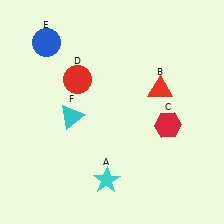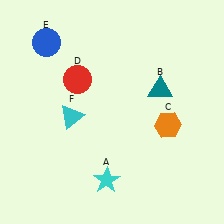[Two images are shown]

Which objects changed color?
B changed from red to teal. C changed from red to orange.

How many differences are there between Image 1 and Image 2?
There are 2 differences between the two images.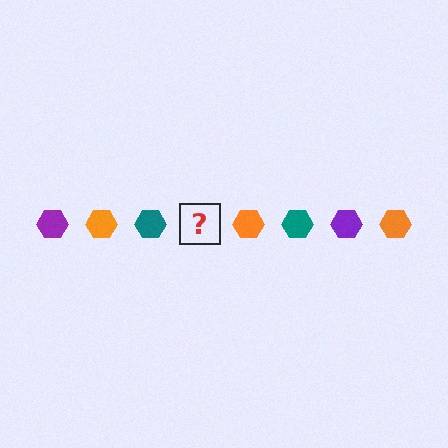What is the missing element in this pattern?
The missing element is a purple hexagon.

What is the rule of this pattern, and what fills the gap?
The rule is that the pattern cycles through purple, orange, teal hexagons. The gap should be filled with a purple hexagon.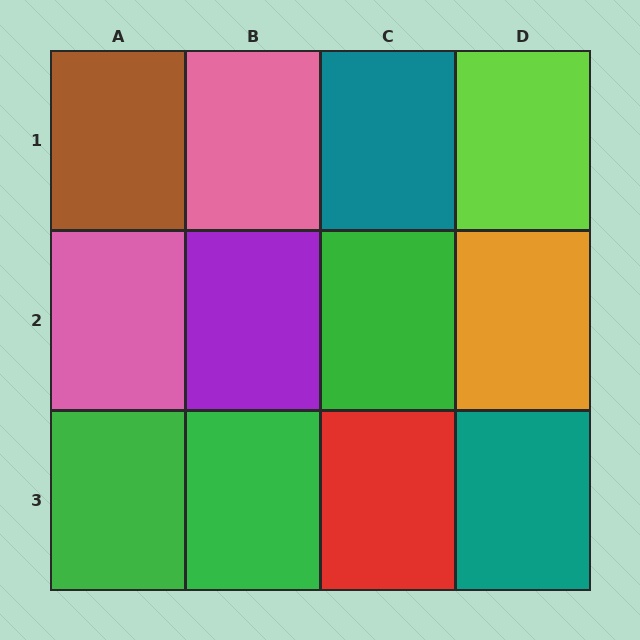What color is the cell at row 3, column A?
Green.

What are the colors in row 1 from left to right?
Brown, pink, teal, lime.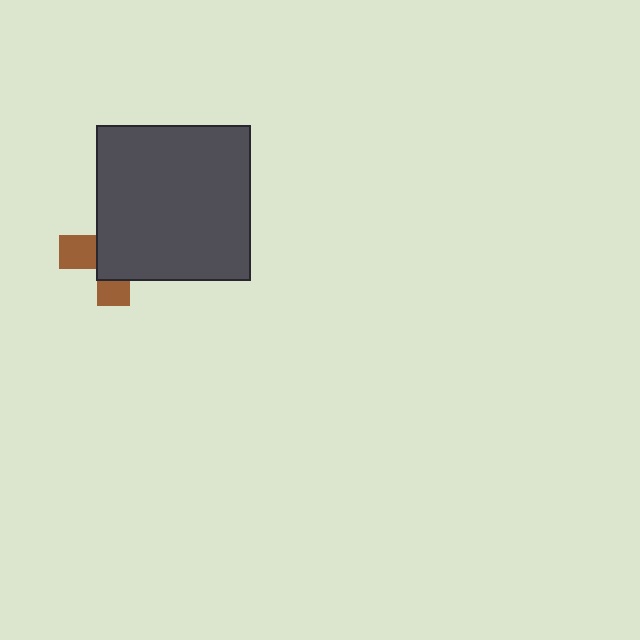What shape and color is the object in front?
The object in front is a dark gray square.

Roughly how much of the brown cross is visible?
A small part of it is visible (roughly 33%).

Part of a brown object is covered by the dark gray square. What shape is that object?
It is a cross.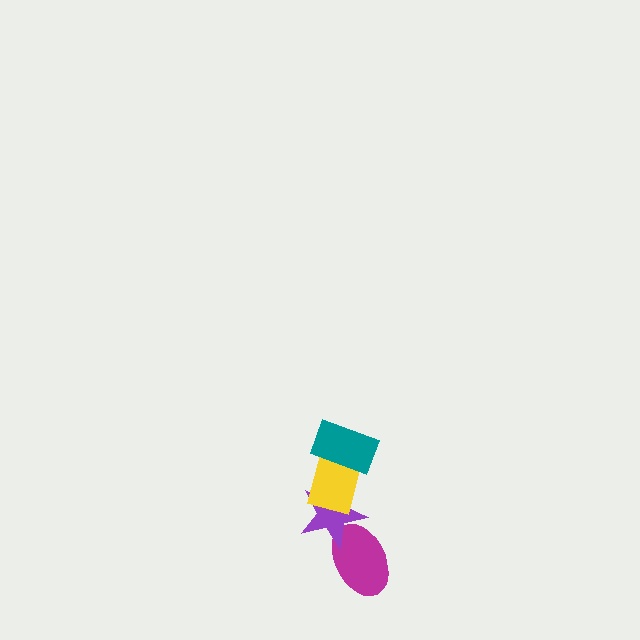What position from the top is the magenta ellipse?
The magenta ellipse is 4th from the top.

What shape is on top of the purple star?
The yellow rectangle is on top of the purple star.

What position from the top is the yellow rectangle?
The yellow rectangle is 2nd from the top.